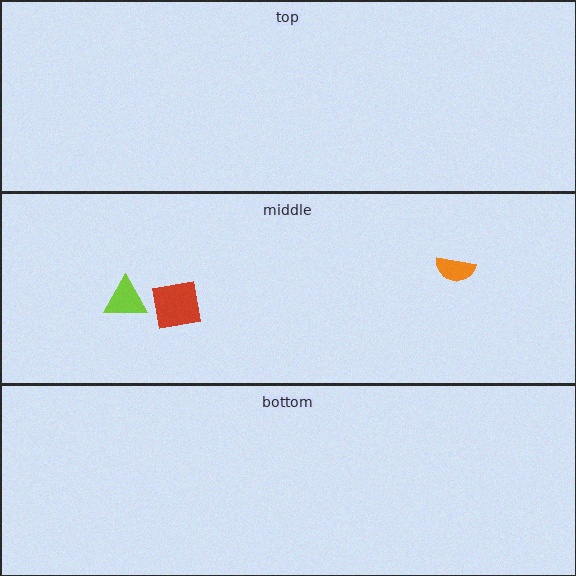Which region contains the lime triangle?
The middle region.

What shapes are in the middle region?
The lime triangle, the red square, the orange semicircle.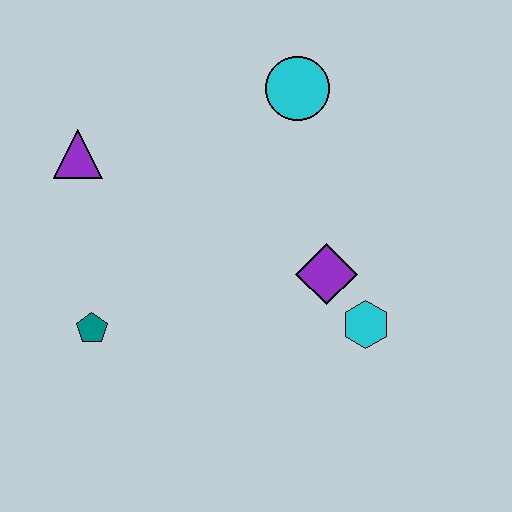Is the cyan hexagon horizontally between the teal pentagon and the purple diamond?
No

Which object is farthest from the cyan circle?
The teal pentagon is farthest from the cyan circle.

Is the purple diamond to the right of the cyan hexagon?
No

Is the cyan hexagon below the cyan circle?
Yes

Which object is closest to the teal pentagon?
The purple triangle is closest to the teal pentagon.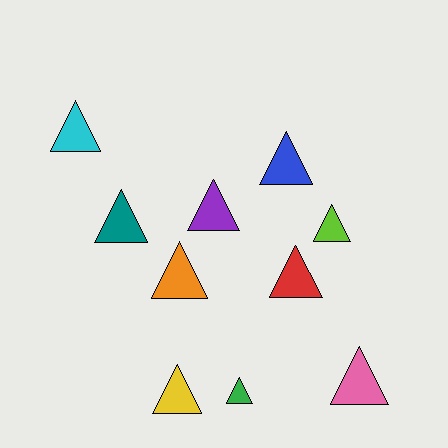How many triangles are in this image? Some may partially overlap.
There are 10 triangles.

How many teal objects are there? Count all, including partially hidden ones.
There is 1 teal object.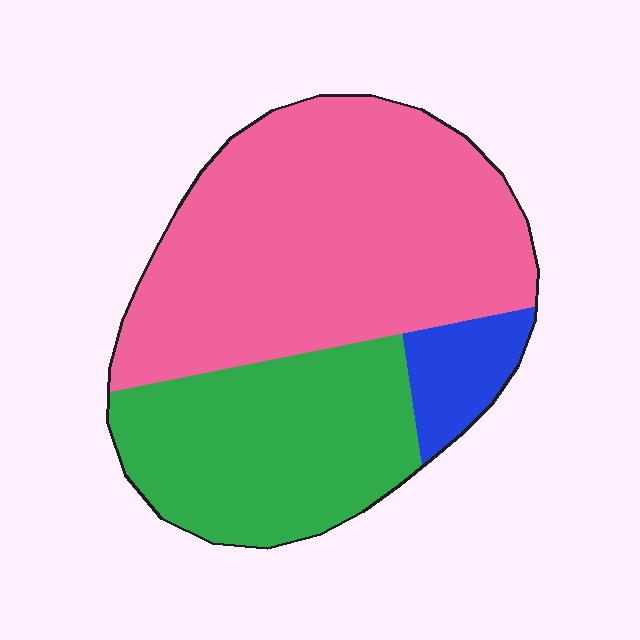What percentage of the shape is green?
Green covers 34% of the shape.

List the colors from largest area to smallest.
From largest to smallest: pink, green, blue.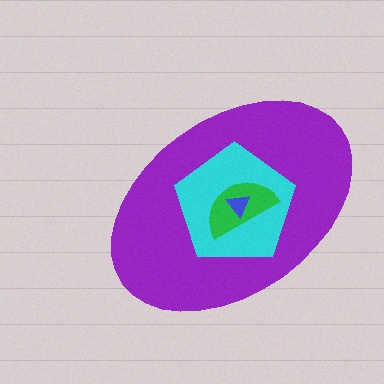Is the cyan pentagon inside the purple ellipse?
Yes.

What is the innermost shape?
The blue triangle.